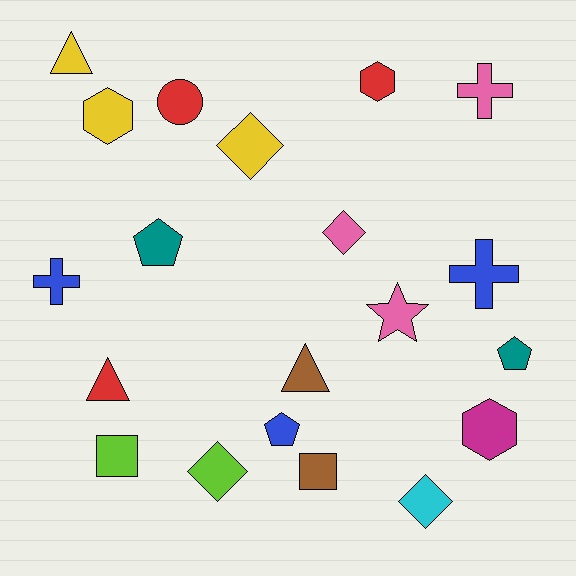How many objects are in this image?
There are 20 objects.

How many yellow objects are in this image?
There are 3 yellow objects.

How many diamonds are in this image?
There are 4 diamonds.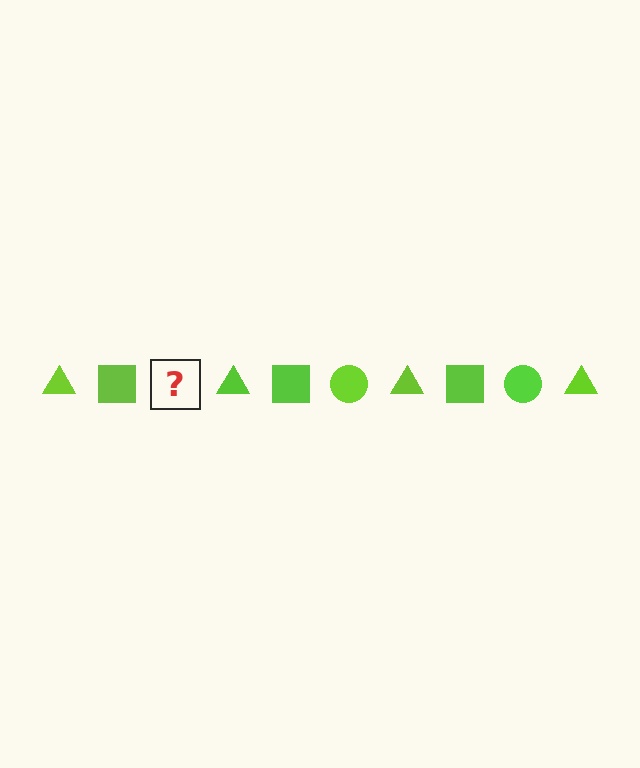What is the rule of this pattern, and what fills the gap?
The rule is that the pattern cycles through triangle, square, circle shapes in lime. The gap should be filled with a lime circle.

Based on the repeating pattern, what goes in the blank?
The blank should be a lime circle.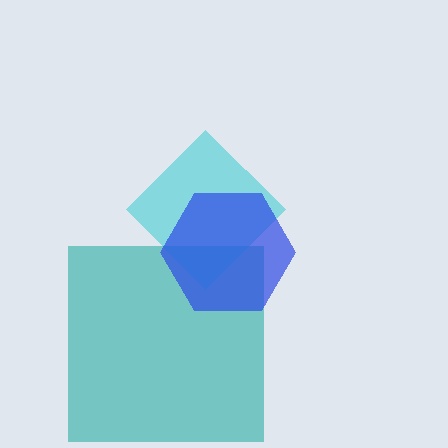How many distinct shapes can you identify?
There are 3 distinct shapes: a teal square, a cyan diamond, a blue hexagon.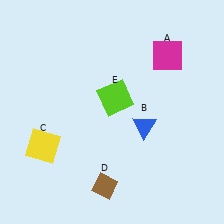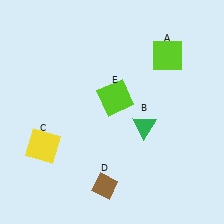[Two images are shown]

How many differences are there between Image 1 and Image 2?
There are 2 differences between the two images.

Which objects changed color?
A changed from magenta to lime. B changed from blue to green.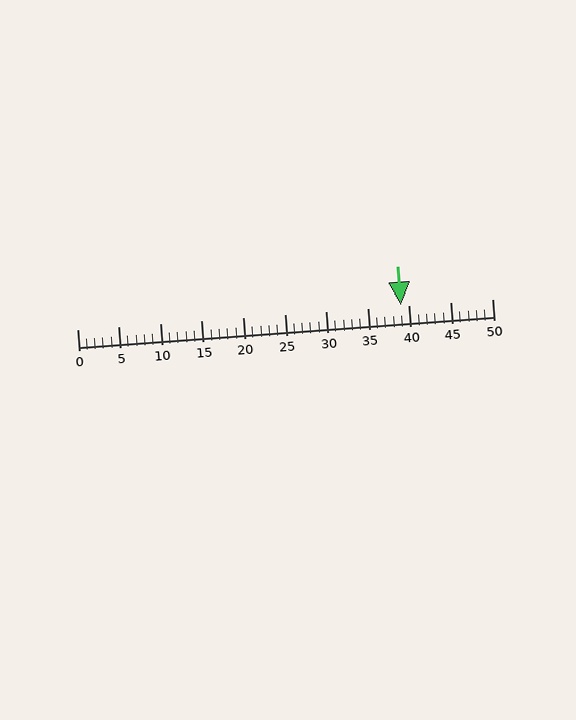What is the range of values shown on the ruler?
The ruler shows values from 0 to 50.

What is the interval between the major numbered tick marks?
The major tick marks are spaced 5 units apart.